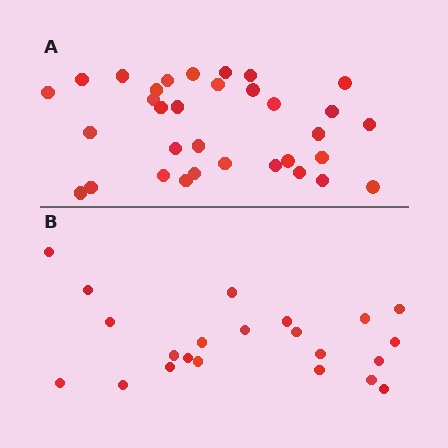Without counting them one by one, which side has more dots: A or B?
Region A (the top region) has more dots.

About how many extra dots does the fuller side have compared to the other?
Region A has roughly 12 or so more dots than region B.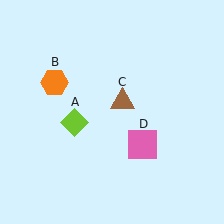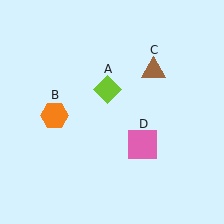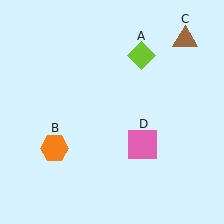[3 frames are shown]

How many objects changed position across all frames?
3 objects changed position: lime diamond (object A), orange hexagon (object B), brown triangle (object C).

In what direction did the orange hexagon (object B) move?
The orange hexagon (object B) moved down.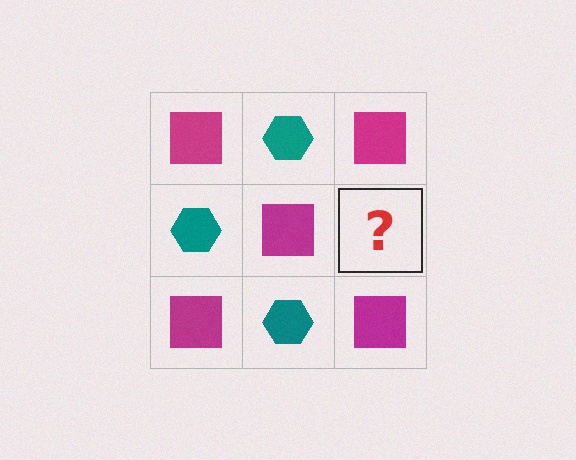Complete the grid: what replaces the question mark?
The question mark should be replaced with a teal hexagon.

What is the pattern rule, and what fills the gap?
The rule is that it alternates magenta square and teal hexagon in a checkerboard pattern. The gap should be filled with a teal hexagon.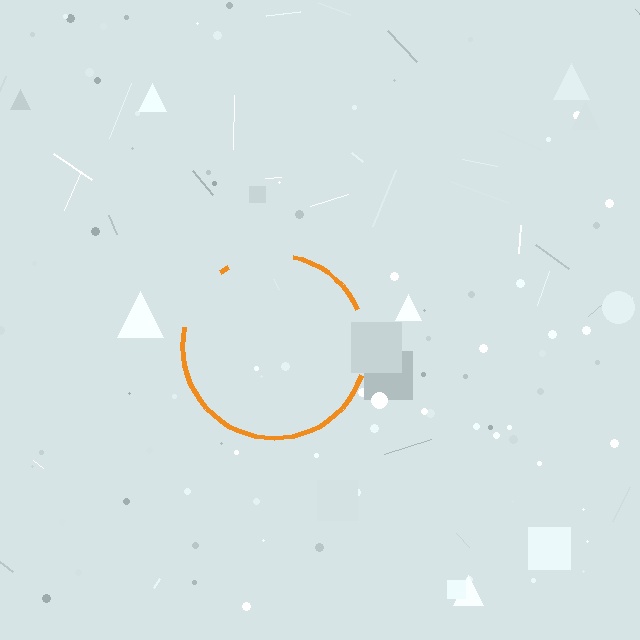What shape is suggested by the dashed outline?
The dashed outline suggests a circle.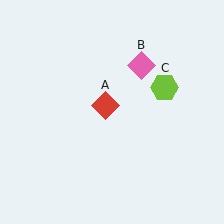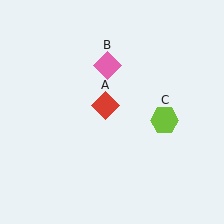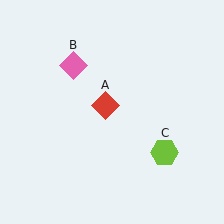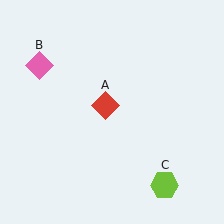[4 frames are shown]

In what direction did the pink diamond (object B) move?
The pink diamond (object B) moved left.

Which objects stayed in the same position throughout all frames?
Red diamond (object A) remained stationary.